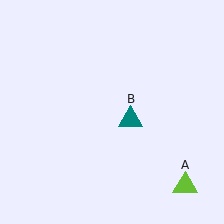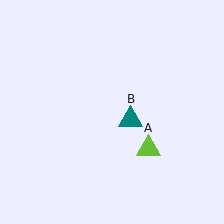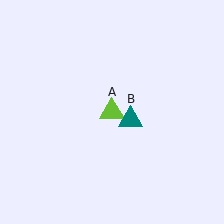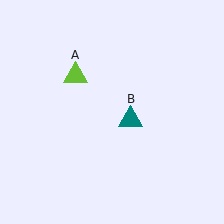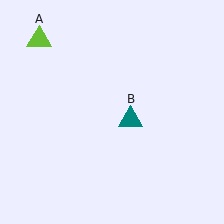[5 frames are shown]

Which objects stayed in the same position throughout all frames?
Teal triangle (object B) remained stationary.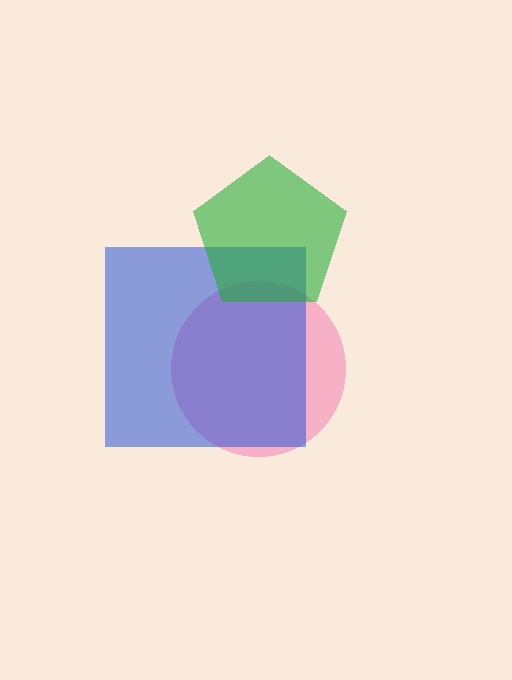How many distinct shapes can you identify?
There are 3 distinct shapes: a pink circle, a blue square, a green pentagon.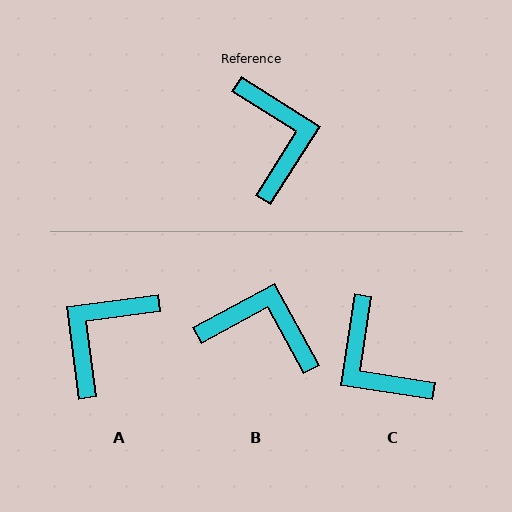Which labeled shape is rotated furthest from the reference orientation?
C, about 156 degrees away.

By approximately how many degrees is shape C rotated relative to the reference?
Approximately 156 degrees clockwise.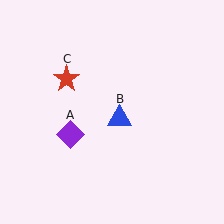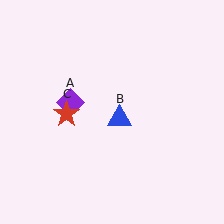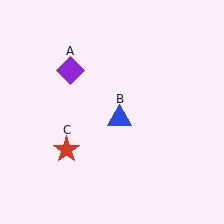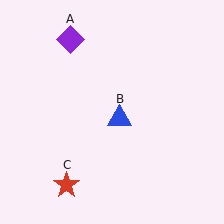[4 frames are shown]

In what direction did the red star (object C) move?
The red star (object C) moved down.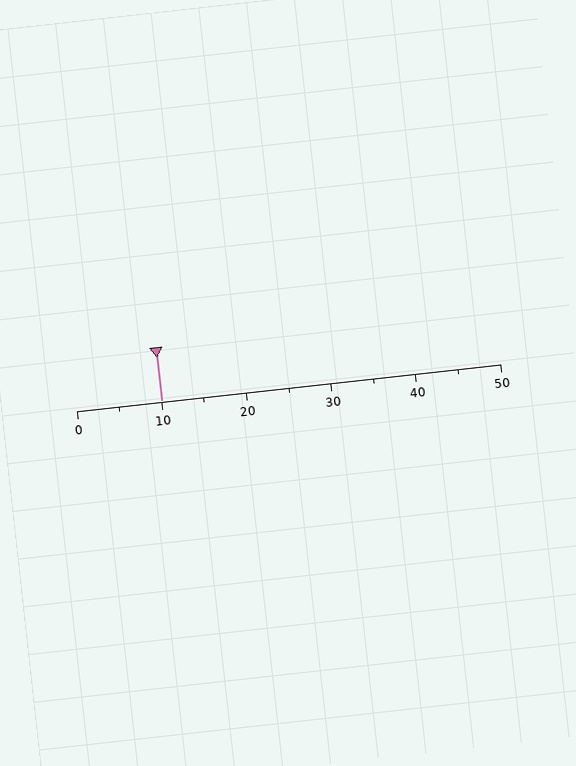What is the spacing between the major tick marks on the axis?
The major ticks are spaced 10 apart.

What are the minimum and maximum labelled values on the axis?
The axis runs from 0 to 50.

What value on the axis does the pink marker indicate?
The marker indicates approximately 10.